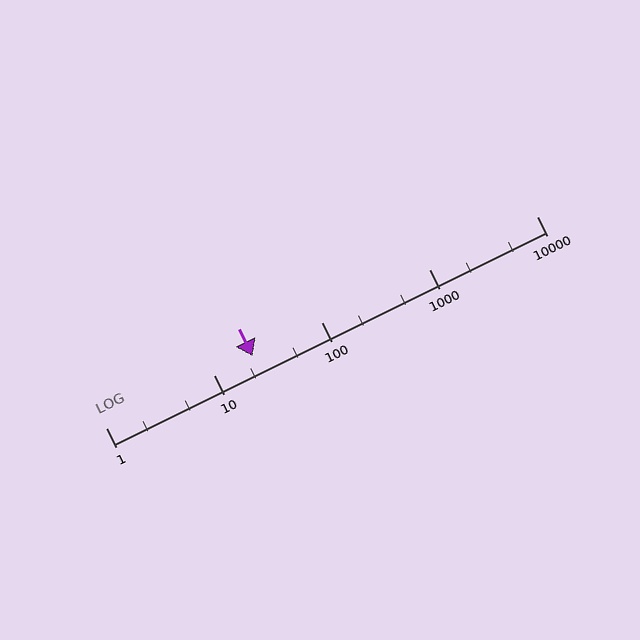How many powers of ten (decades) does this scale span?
The scale spans 4 decades, from 1 to 10000.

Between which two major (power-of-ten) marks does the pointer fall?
The pointer is between 10 and 100.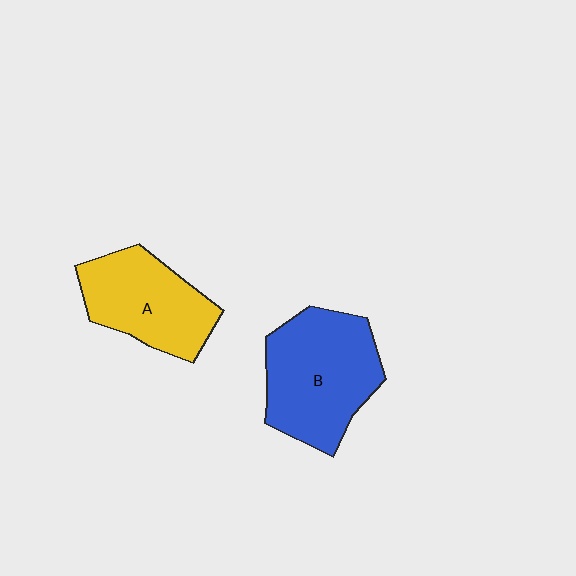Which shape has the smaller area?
Shape A (yellow).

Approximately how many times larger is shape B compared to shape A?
Approximately 1.3 times.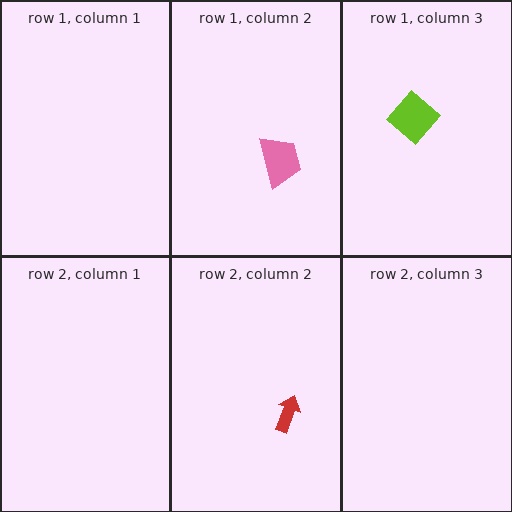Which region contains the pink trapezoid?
The row 1, column 2 region.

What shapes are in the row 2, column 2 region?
The red arrow.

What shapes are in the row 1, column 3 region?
The lime diamond.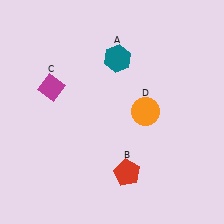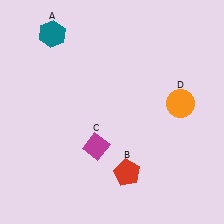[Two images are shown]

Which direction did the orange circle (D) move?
The orange circle (D) moved right.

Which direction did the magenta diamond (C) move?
The magenta diamond (C) moved down.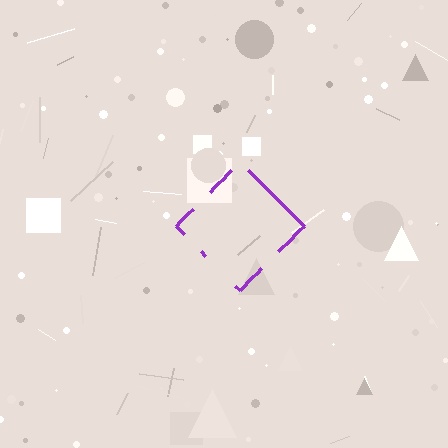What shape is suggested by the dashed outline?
The dashed outline suggests a diamond.